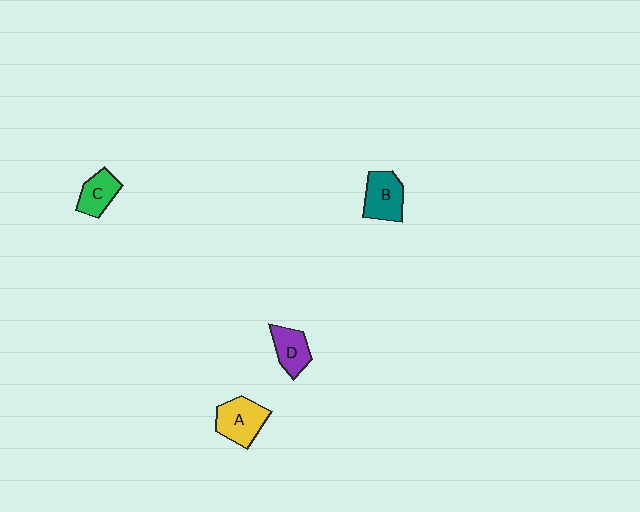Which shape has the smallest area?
Shape C (green).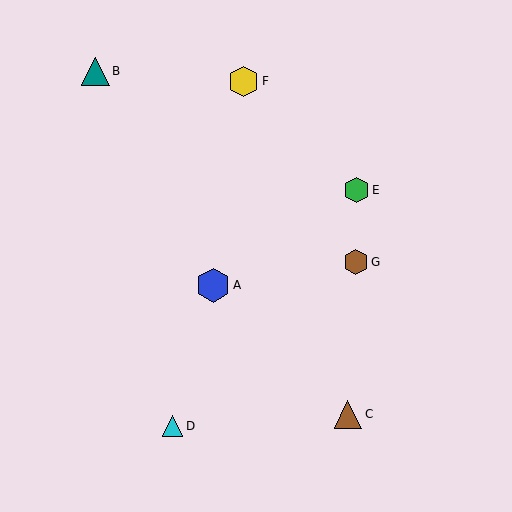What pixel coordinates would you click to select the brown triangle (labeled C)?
Click at (348, 414) to select the brown triangle C.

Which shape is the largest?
The blue hexagon (labeled A) is the largest.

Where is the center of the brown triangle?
The center of the brown triangle is at (348, 414).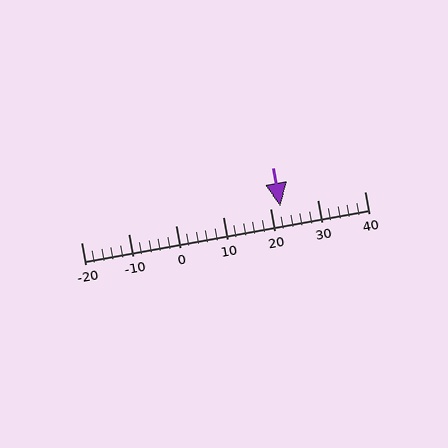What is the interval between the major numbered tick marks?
The major tick marks are spaced 10 units apart.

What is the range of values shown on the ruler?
The ruler shows values from -20 to 40.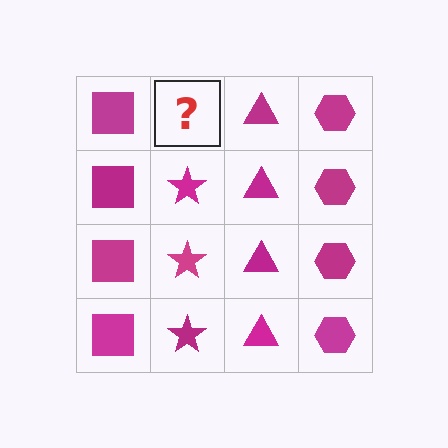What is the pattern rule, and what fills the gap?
The rule is that each column has a consistent shape. The gap should be filled with a magenta star.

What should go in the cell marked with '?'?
The missing cell should contain a magenta star.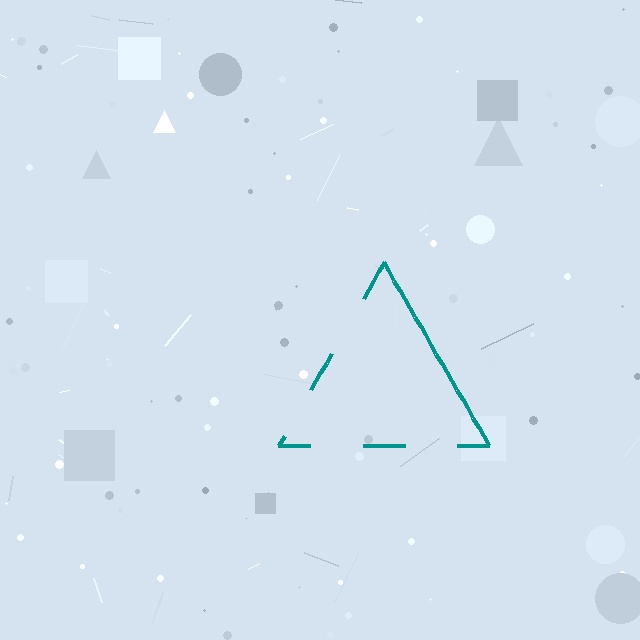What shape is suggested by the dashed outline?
The dashed outline suggests a triangle.